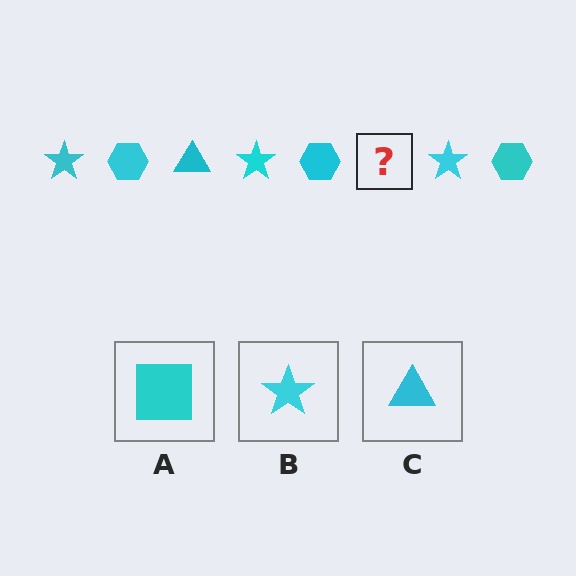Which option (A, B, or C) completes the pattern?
C.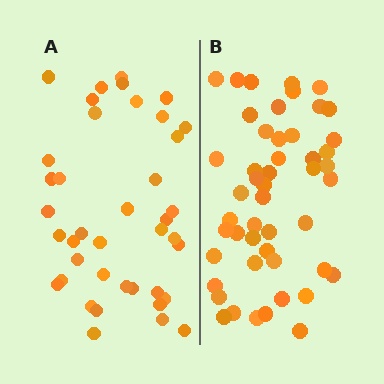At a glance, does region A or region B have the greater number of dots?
Region B (the right region) has more dots.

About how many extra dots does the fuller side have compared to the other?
Region B has roughly 8 or so more dots than region A.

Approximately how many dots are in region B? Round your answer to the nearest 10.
About 50 dots. (The exact count is 49, which rounds to 50.)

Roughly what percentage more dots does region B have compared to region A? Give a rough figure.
About 20% more.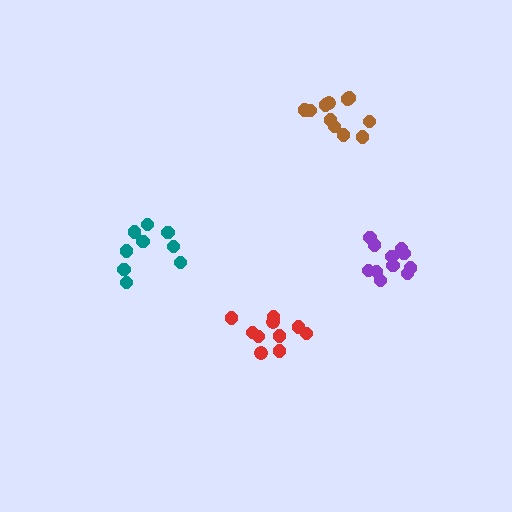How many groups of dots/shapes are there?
There are 4 groups.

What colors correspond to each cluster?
The clusters are colored: brown, red, teal, purple.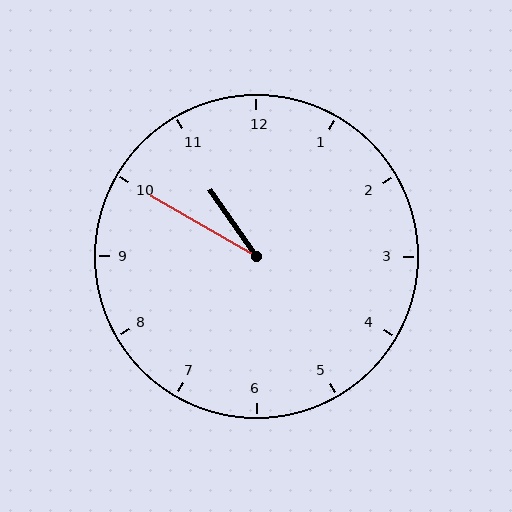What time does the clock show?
10:50.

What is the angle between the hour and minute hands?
Approximately 25 degrees.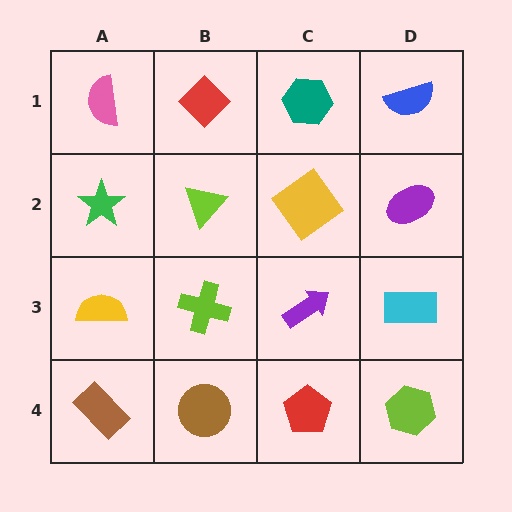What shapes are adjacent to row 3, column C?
A yellow diamond (row 2, column C), a red pentagon (row 4, column C), a lime cross (row 3, column B), a cyan rectangle (row 3, column D).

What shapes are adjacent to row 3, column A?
A green star (row 2, column A), a brown rectangle (row 4, column A), a lime cross (row 3, column B).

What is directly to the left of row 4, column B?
A brown rectangle.